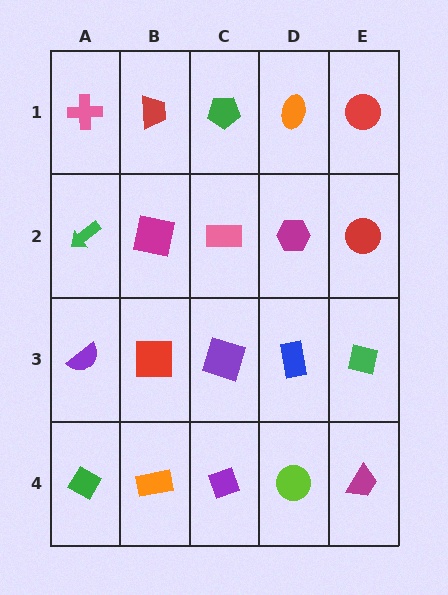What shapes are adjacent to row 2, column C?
A green pentagon (row 1, column C), a purple square (row 3, column C), a magenta square (row 2, column B), a magenta hexagon (row 2, column D).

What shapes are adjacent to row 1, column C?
A pink rectangle (row 2, column C), a red trapezoid (row 1, column B), an orange ellipse (row 1, column D).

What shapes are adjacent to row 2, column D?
An orange ellipse (row 1, column D), a blue rectangle (row 3, column D), a pink rectangle (row 2, column C), a red circle (row 2, column E).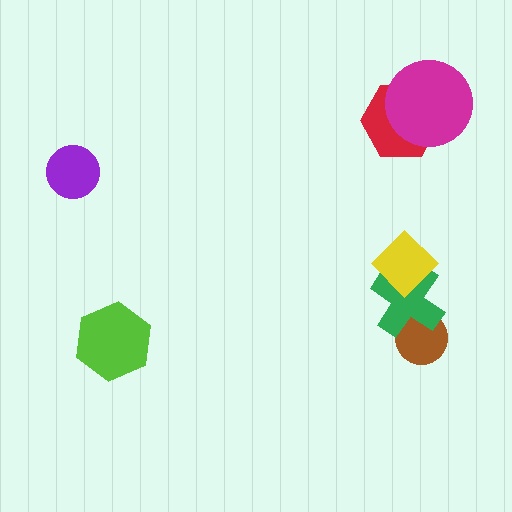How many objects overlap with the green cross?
2 objects overlap with the green cross.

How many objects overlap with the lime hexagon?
0 objects overlap with the lime hexagon.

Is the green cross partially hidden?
Yes, it is partially covered by another shape.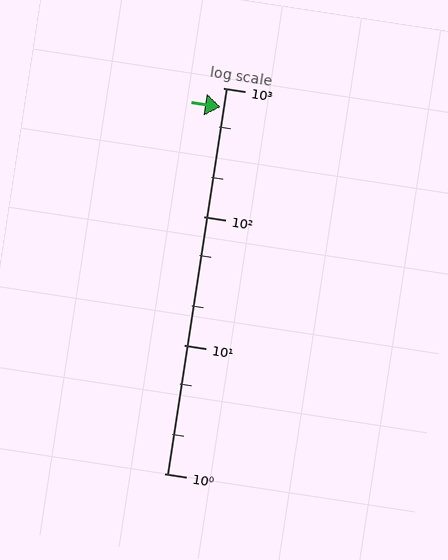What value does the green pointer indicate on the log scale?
The pointer indicates approximately 710.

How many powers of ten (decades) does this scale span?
The scale spans 3 decades, from 1 to 1000.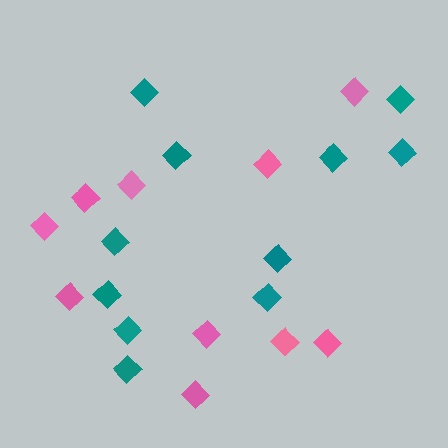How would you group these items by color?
There are 2 groups: one group of pink diamonds (10) and one group of teal diamonds (11).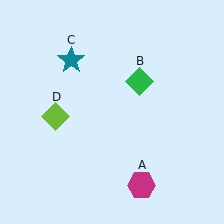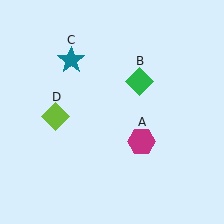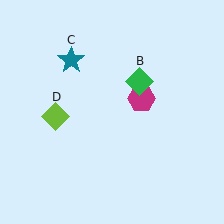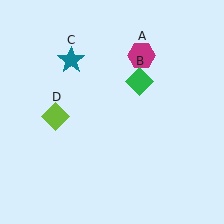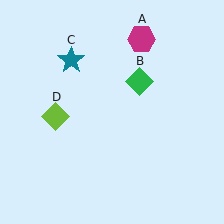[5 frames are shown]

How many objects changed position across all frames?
1 object changed position: magenta hexagon (object A).